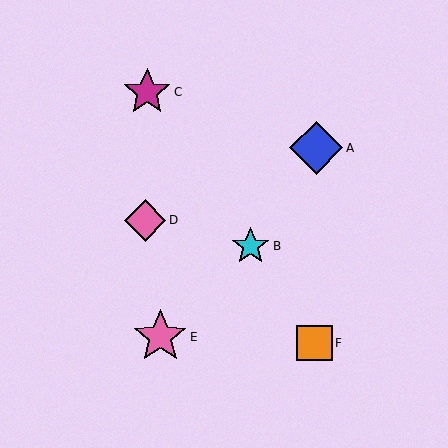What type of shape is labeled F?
Shape F is an orange square.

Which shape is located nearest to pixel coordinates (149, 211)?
The pink diamond (labeled D) at (145, 220) is nearest to that location.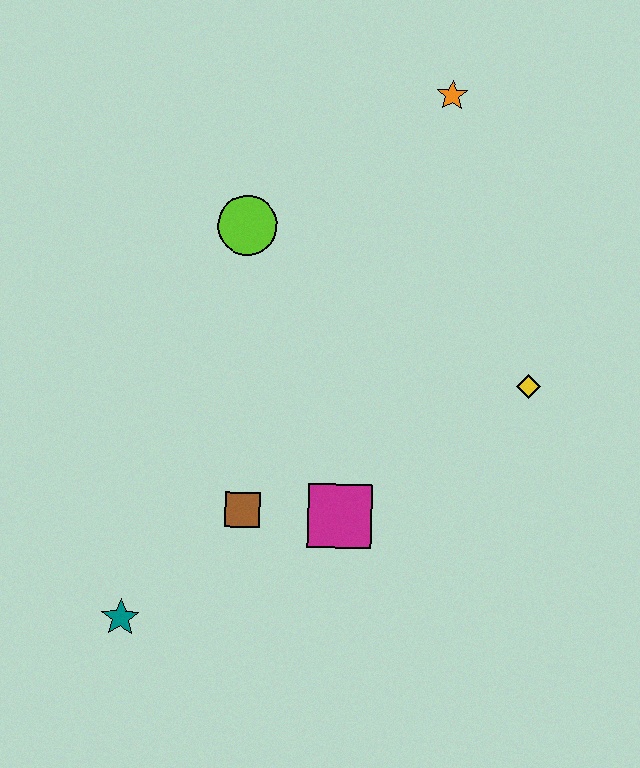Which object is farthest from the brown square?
The orange star is farthest from the brown square.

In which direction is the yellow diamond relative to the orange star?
The yellow diamond is below the orange star.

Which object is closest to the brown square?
The magenta square is closest to the brown square.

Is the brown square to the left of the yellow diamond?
Yes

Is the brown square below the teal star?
No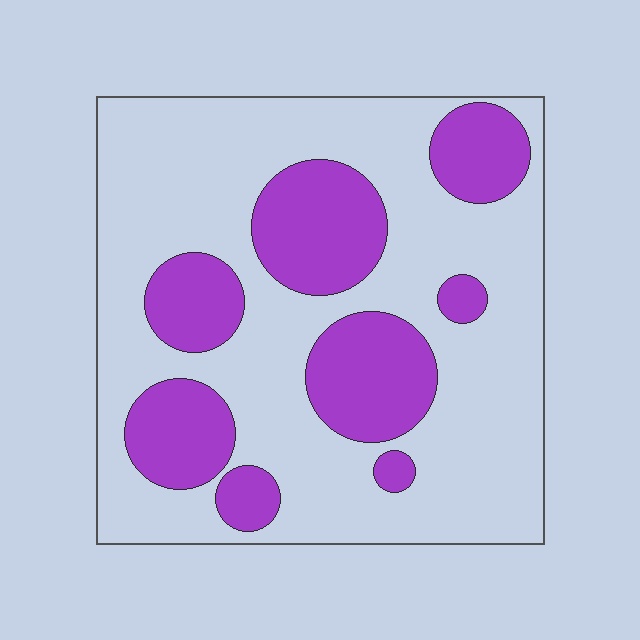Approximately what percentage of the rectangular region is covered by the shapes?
Approximately 30%.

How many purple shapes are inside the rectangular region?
8.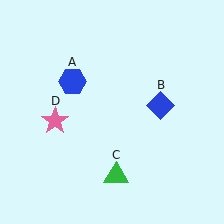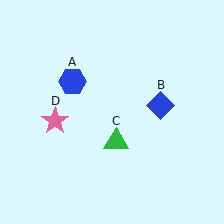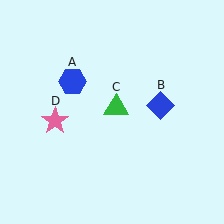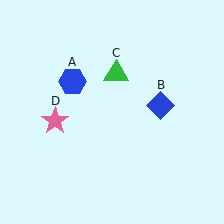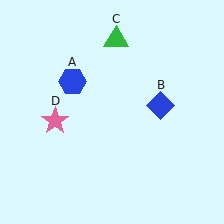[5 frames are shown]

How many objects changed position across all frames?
1 object changed position: green triangle (object C).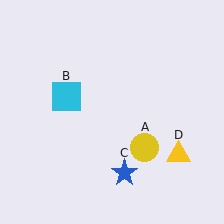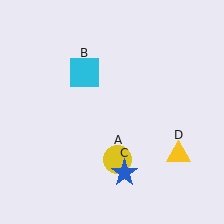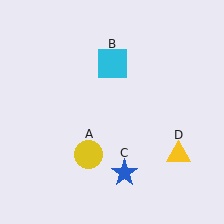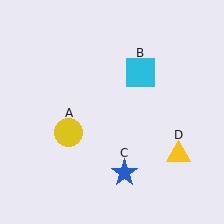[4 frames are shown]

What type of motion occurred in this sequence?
The yellow circle (object A), cyan square (object B) rotated clockwise around the center of the scene.